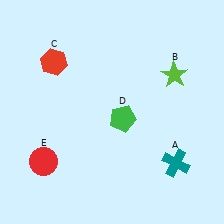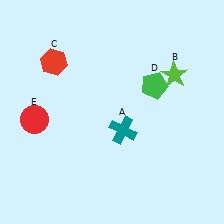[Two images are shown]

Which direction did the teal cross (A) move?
The teal cross (A) moved left.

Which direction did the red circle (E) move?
The red circle (E) moved up.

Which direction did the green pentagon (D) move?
The green pentagon (D) moved up.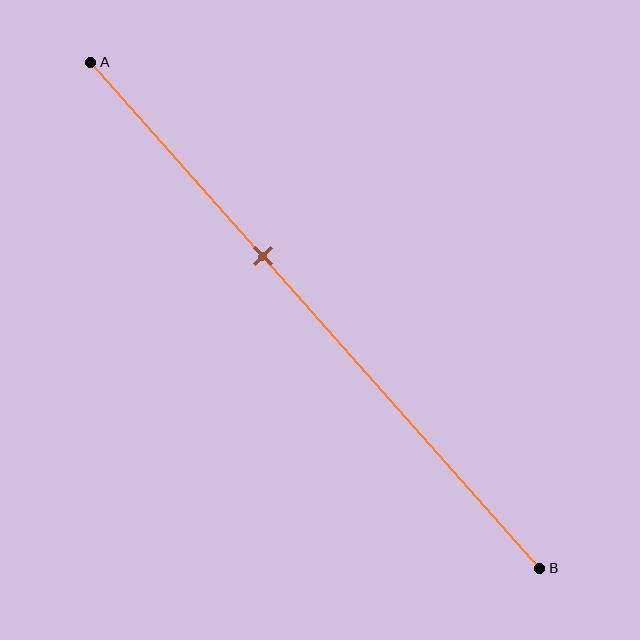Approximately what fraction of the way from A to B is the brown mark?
The brown mark is approximately 40% of the way from A to B.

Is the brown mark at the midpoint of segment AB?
No, the mark is at about 40% from A, not at the 50% midpoint.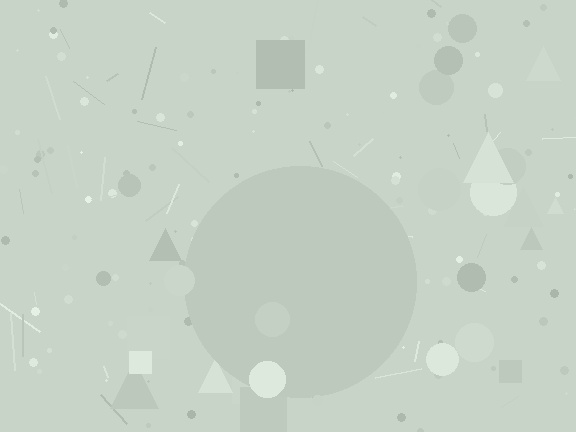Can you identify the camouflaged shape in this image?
The camouflaged shape is a circle.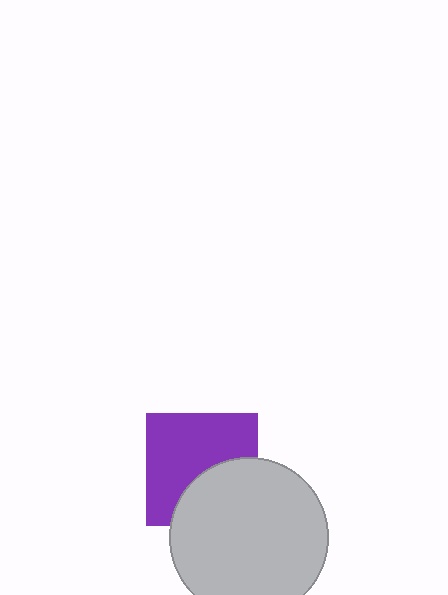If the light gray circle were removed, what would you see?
You would see the complete purple square.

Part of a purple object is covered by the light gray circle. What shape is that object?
It is a square.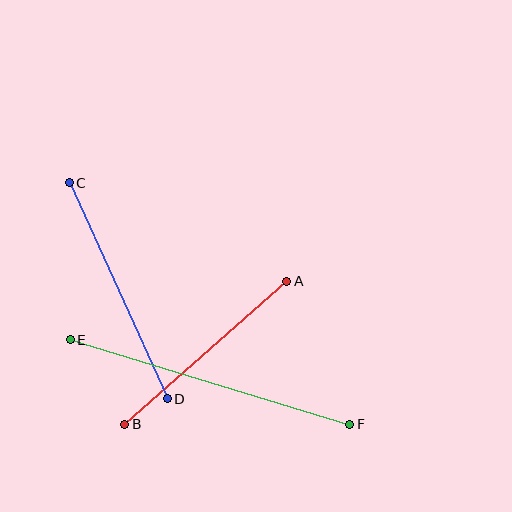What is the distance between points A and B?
The distance is approximately 216 pixels.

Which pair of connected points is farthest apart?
Points E and F are farthest apart.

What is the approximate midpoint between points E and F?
The midpoint is at approximately (210, 382) pixels.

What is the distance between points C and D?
The distance is approximately 237 pixels.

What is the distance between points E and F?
The distance is approximately 292 pixels.